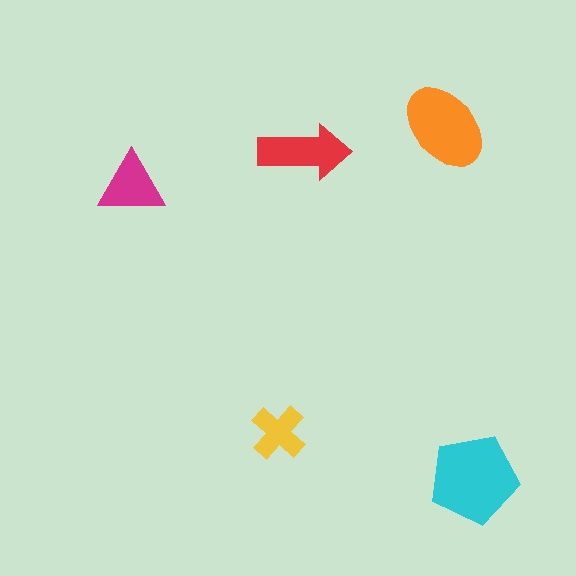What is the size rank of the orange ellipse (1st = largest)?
2nd.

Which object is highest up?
The orange ellipse is topmost.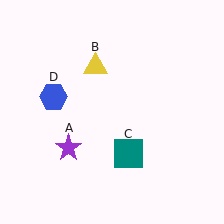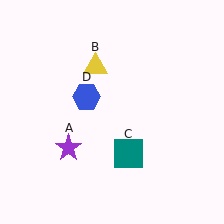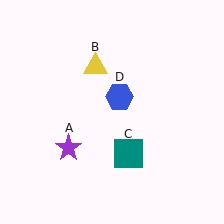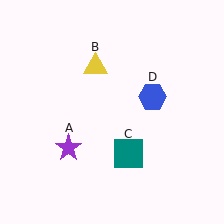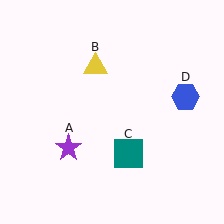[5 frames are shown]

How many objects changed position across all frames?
1 object changed position: blue hexagon (object D).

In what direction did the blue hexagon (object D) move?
The blue hexagon (object D) moved right.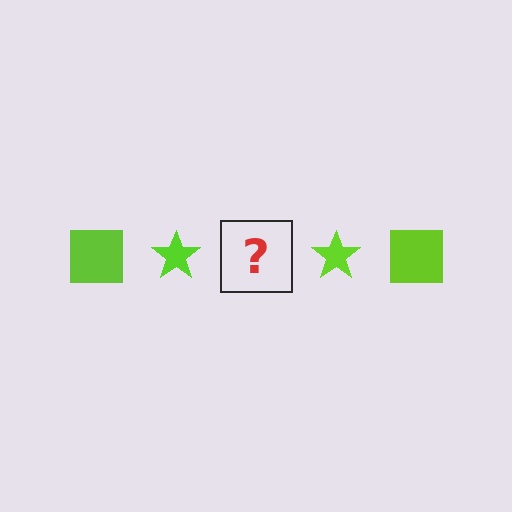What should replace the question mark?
The question mark should be replaced with a lime square.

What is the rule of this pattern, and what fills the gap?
The rule is that the pattern cycles through square, star shapes in lime. The gap should be filled with a lime square.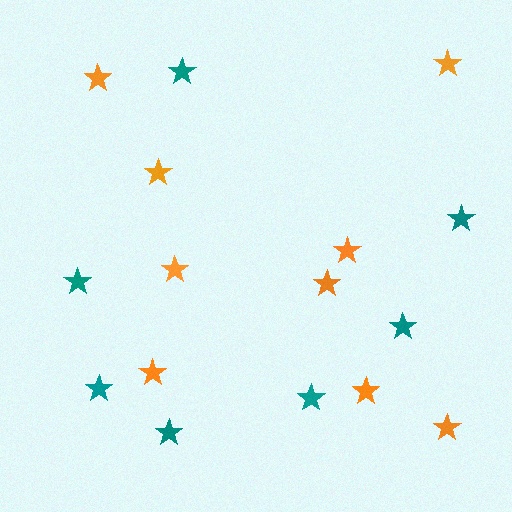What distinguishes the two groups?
There are 2 groups: one group of orange stars (9) and one group of teal stars (7).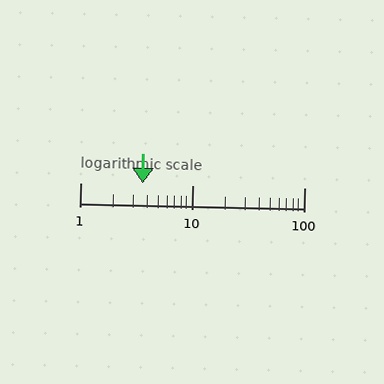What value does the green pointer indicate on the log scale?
The pointer indicates approximately 3.6.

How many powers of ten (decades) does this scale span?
The scale spans 2 decades, from 1 to 100.